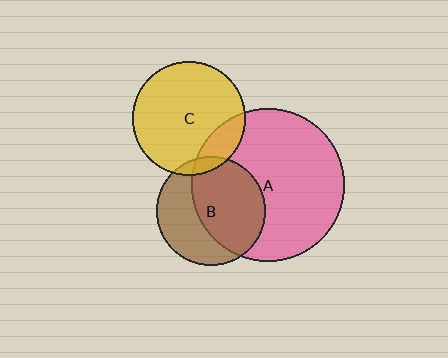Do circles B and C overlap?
Yes.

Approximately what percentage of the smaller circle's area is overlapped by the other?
Approximately 5%.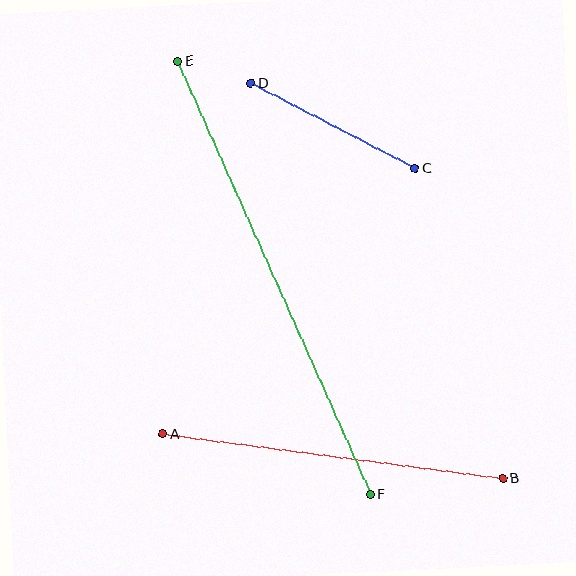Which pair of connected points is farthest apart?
Points E and F are farthest apart.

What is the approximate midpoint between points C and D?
The midpoint is at approximately (333, 126) pixels.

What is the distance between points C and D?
The distance is approximately 185 pixels.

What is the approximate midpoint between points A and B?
The midpoint is at approximately (333, 456) pixels.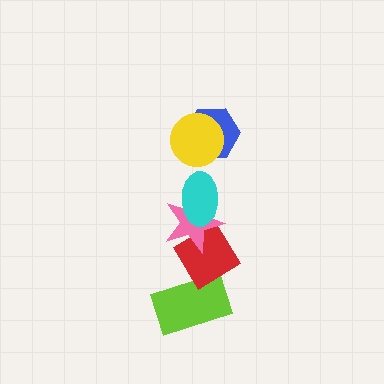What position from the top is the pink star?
The pink star is 4th from the top.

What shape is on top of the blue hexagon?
The yellow circle is on top of the blue hexagon.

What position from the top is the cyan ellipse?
The cyan ellipse is 3rd from the top.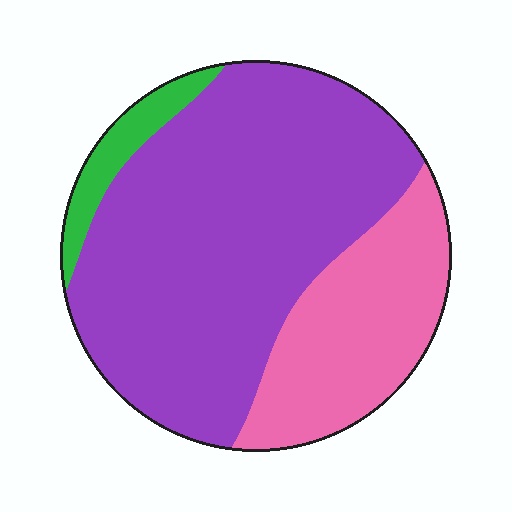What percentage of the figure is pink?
Pink covers around 25% of the figure.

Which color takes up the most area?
Purple, at roughly 65%.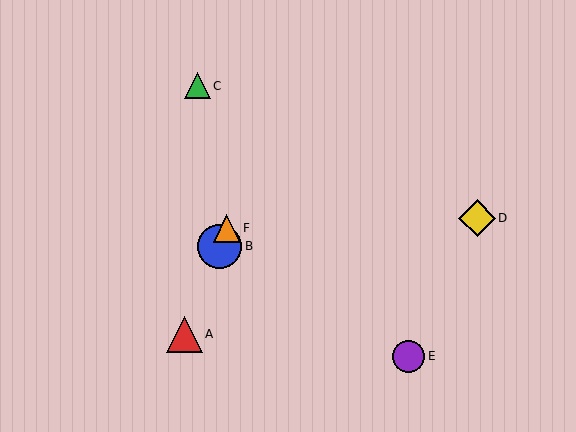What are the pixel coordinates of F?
Object F is at (227, 228).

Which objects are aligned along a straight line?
Objects A, B, F are aligned along a straight line.